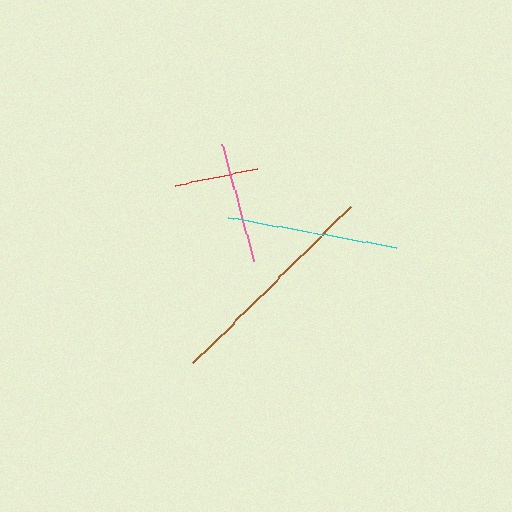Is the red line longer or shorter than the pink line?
The pink line is longer than the red line.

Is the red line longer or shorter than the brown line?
The brown line is longer than the red line.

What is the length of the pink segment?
The pink segment is approximately 122 pixels long.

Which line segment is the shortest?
The red line is the shortest at approximately 83 pixels.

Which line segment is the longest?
The brown line is the longest at approximately 222 pixels.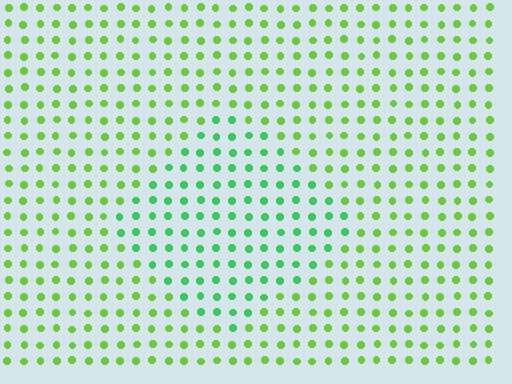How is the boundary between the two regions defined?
The boundary is defined purely by a slight shift in hue (about 36 degrees). Spacing, size, and orientation are identical on both sides.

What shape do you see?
I see a diamond.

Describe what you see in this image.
The image is filled with small lime elements in a uniform arrangement. A diamond-shaped region is visible where the elements are tinted to a slightly different hue, forming a subtle color boundary.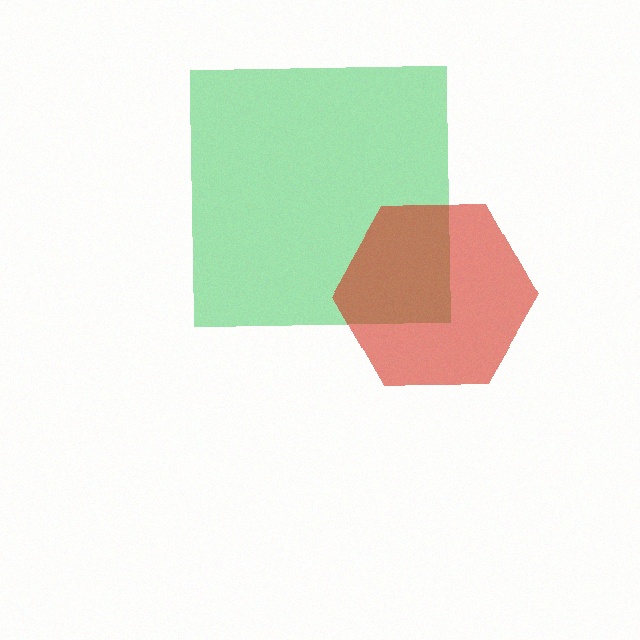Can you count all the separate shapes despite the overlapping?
Yes, there are 2 separate shapes.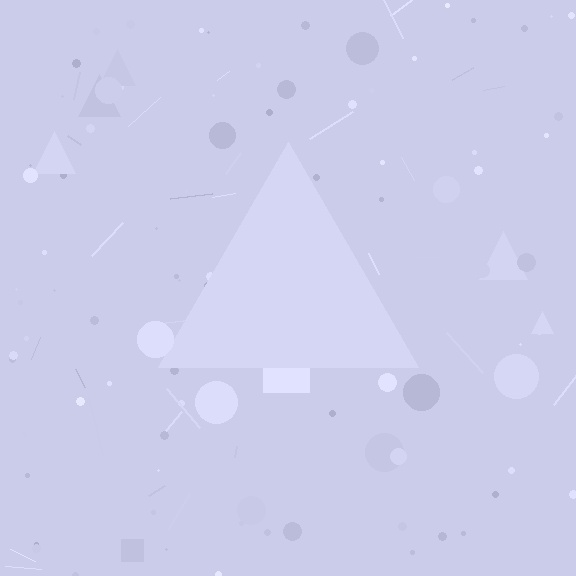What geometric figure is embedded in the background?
A triangle is embedded in the background.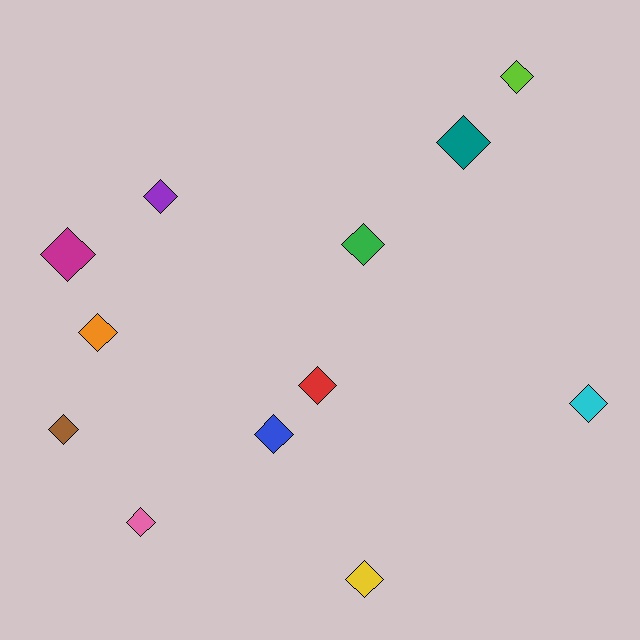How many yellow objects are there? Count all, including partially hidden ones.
There is 1 yellow object.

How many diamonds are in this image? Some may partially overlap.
There are 12 diamonds.